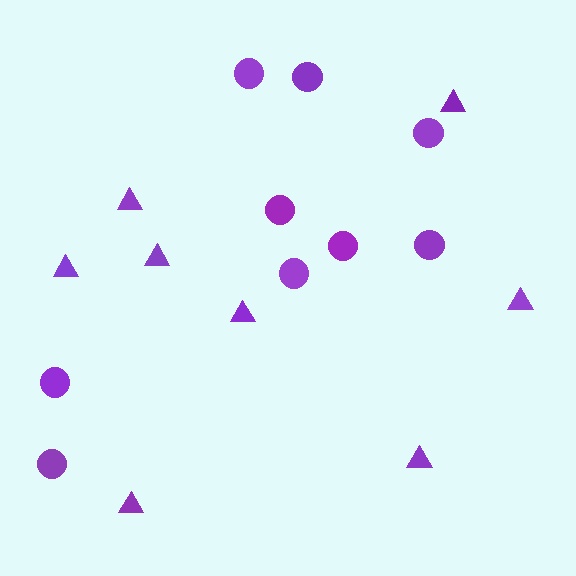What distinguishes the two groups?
There are 2 groups: one group of triangles (8) and one group of circles (9).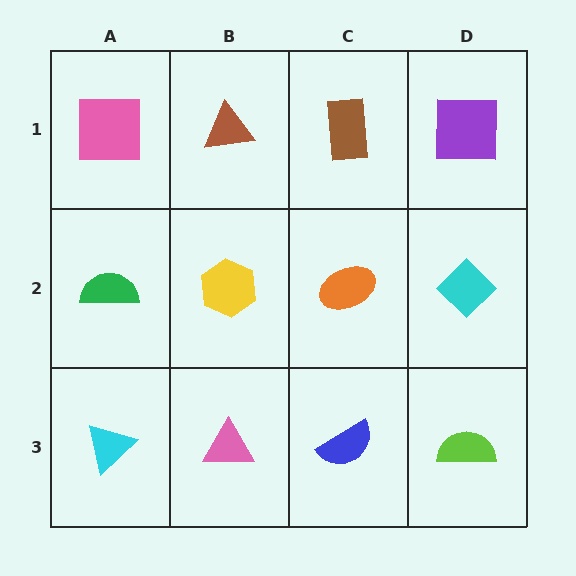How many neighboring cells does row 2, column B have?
4.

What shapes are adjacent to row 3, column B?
A yellow hexagon (row 2, column B), a cyan triangle (row 3, column A), a blue semicircle (row 3, column C).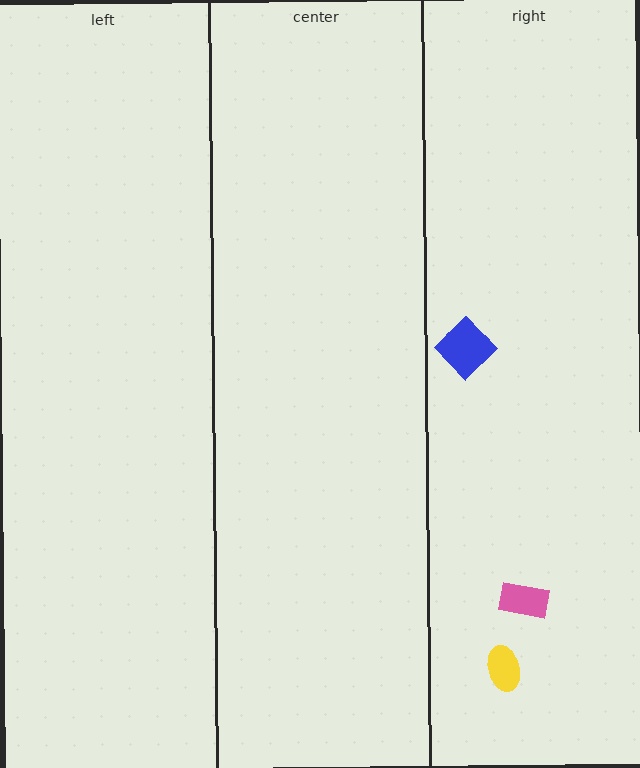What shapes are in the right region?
The blue diamond, the yellow ellipse, the pink rectangle.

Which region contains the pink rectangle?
The right region.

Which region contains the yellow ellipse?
The right region.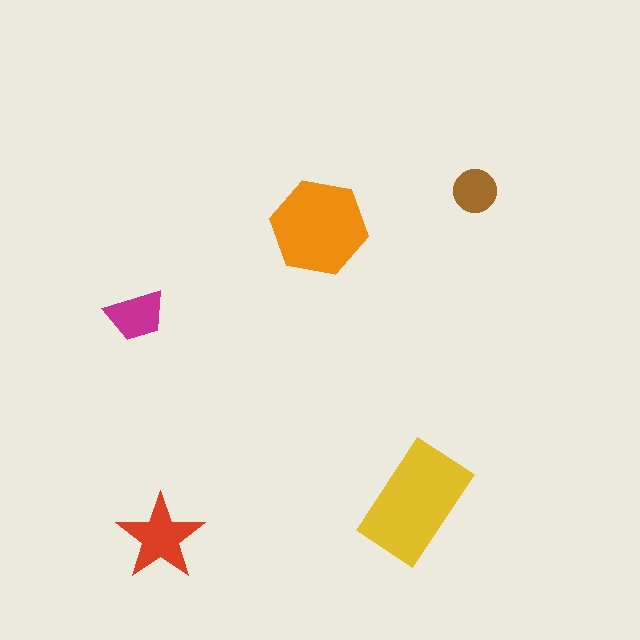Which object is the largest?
The yellow rectangle.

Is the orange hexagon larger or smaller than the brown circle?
Larger.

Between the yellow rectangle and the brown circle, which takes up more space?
The yellow rectangle.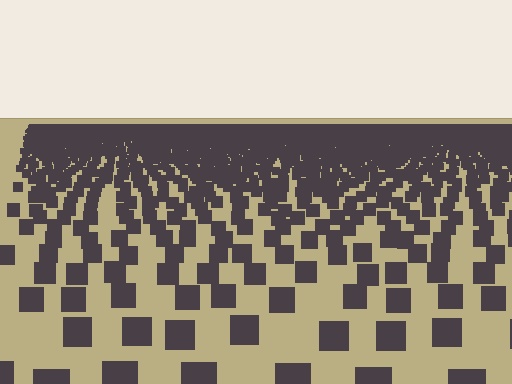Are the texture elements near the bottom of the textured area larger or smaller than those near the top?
Larger. Near the bottom, elements are closer to the viewer and appear at a bigger on-screen size.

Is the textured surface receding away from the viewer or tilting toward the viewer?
The surface is receding away from the viewer. Texture elements get smaller and denser toward the top.